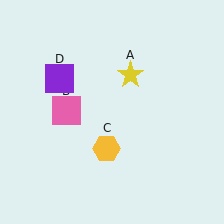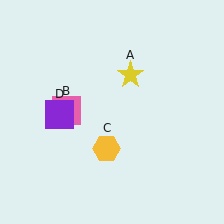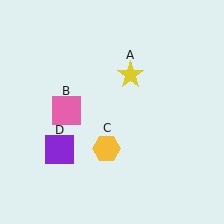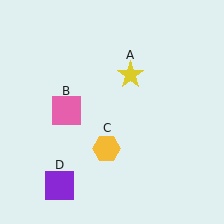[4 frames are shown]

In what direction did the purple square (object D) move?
The purple square (object D) moved down.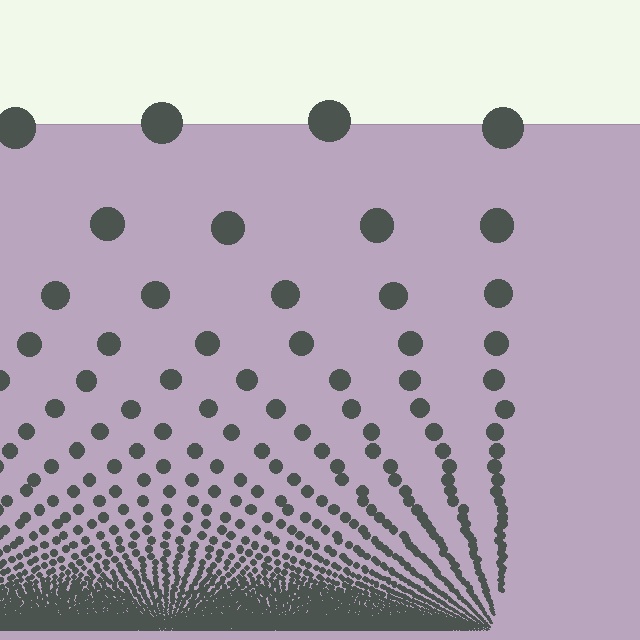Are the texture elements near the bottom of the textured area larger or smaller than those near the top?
Smaller. The gradient is inverted — elements near the bottom are smaller and denser.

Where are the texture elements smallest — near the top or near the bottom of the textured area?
Near the bottom.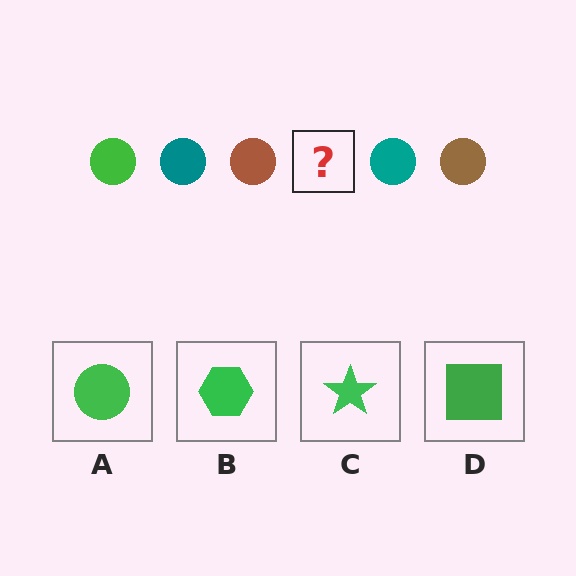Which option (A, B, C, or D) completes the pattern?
A.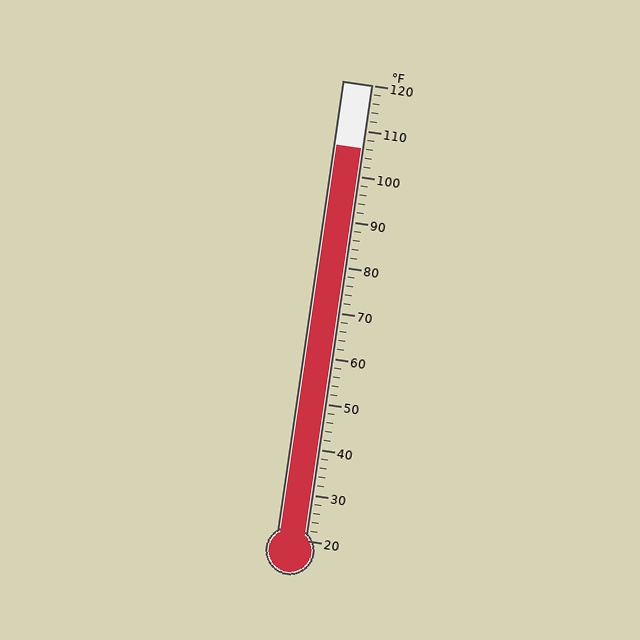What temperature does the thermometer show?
The thermometer shows approximately 106°F.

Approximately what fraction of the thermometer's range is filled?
The thermometer is filled to approximately 85% of its range.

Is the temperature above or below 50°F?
The temperature is above 50°F.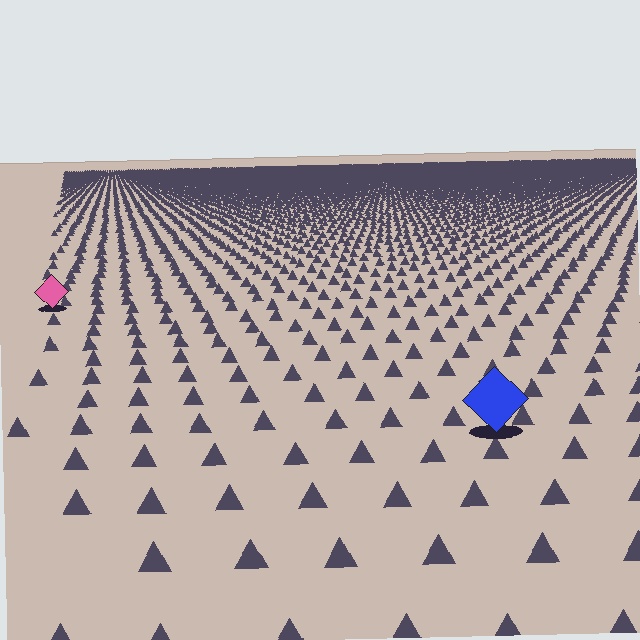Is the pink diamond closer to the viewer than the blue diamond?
No. The blue diamond is closer — you can tell from the texture gradient: the ground texture is coarser near it.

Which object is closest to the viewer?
The blue diamond is closest. The texture marks near it are larger and more spread out.